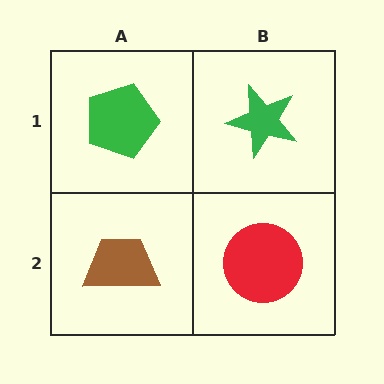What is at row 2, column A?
A brown trapezoid.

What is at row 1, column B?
A green star.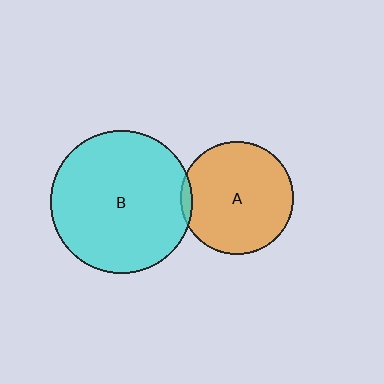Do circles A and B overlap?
Yes.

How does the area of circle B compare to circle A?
Approximately 1.6 times.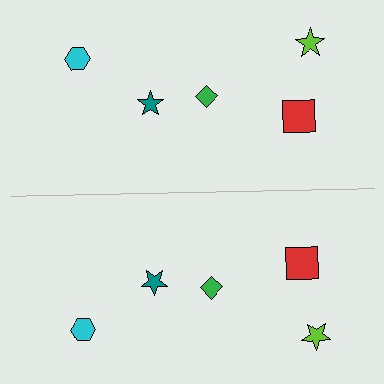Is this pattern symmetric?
Yes, this pattern has bilateral (reflection) symmetry.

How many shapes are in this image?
There are 10 shapes in this image.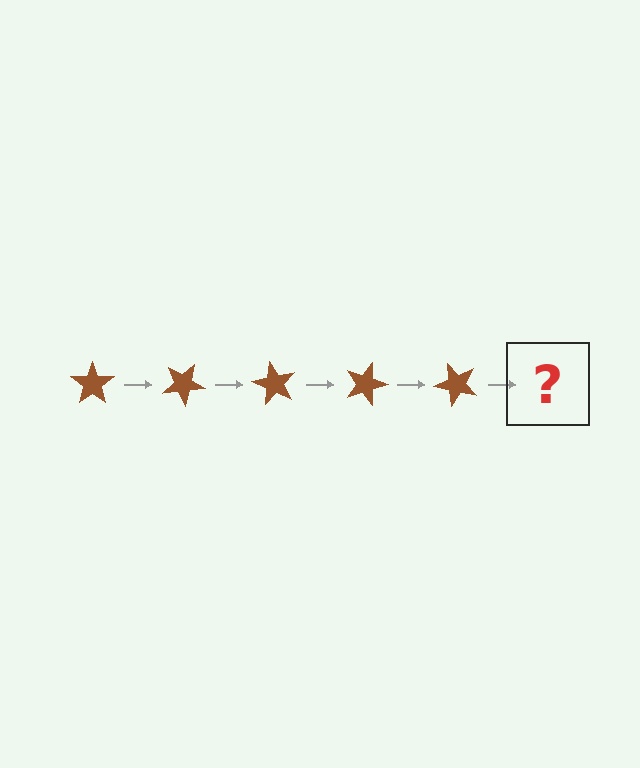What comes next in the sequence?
The next element should be a brown star rotated 150 degrees.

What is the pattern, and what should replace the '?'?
The pattern is that the star rotates 30 degrees each step. The '?' should be a brown star rotated 150 degrees.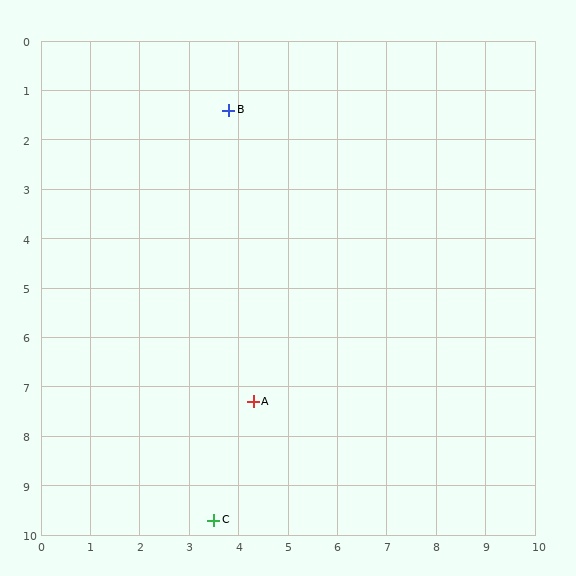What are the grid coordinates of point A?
Point A is at approximately (4.3, 7.3).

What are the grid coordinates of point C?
Point C is at approximately (3.5, 9.7).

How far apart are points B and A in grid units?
Points B and A are about 5.9 grid units apart.